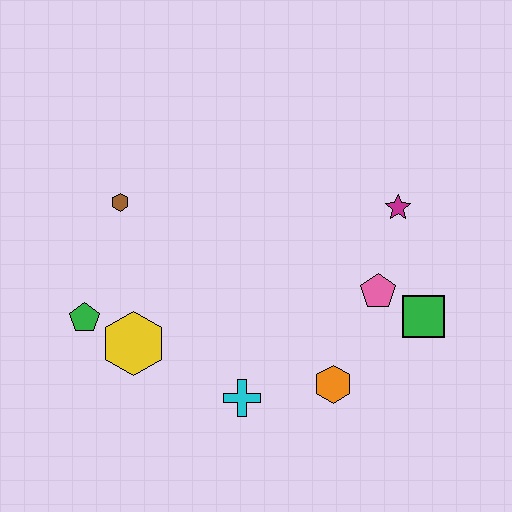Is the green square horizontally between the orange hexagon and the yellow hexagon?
No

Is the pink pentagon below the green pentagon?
No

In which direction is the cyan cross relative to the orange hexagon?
The cyan cross is to the left of the orange hexagon.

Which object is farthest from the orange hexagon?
The brown hexagon is farthest from the orange hexagon.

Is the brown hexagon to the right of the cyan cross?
No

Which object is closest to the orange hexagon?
The cyan cross is closest to the orange hexagon.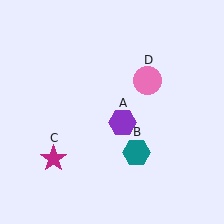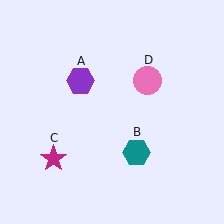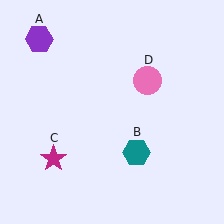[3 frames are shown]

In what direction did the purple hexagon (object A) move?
The purple hexagon (object A) moved up and to the left.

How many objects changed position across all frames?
1 object changed position: purple hexagon (object A).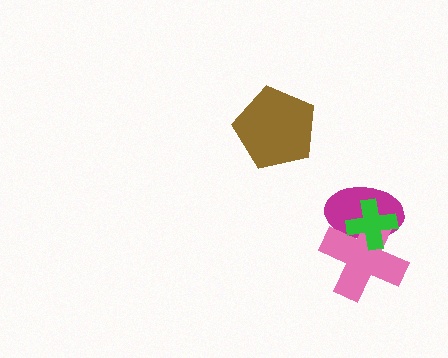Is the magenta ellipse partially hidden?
Yes, it is partially covered by another shape.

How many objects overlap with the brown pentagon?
0 objects overlap with the brown pentagon.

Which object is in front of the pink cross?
The green cross is in front of the pink cross.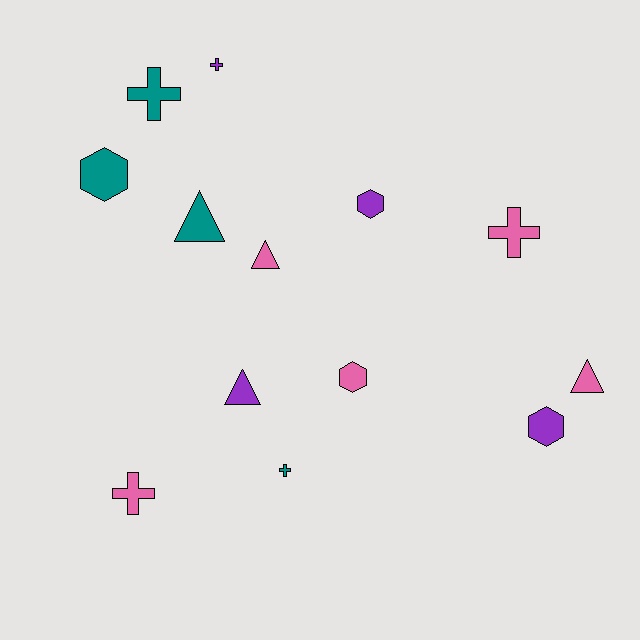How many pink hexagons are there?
There is 1 pink hexagon.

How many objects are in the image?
There are 13 objects.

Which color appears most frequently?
Pink, with 5 objects.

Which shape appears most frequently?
Cross, with 5 objects.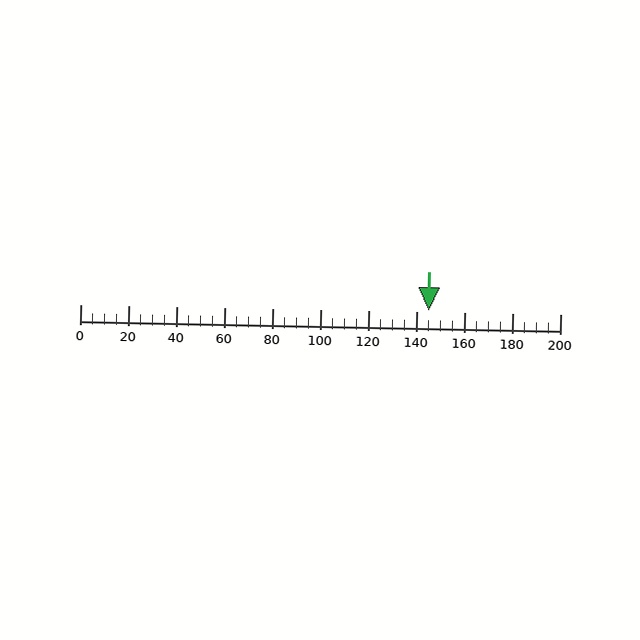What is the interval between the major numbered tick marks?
The major tick marks are spaced 20 units apart.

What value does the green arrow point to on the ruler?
The green arrow points to approximately 145.